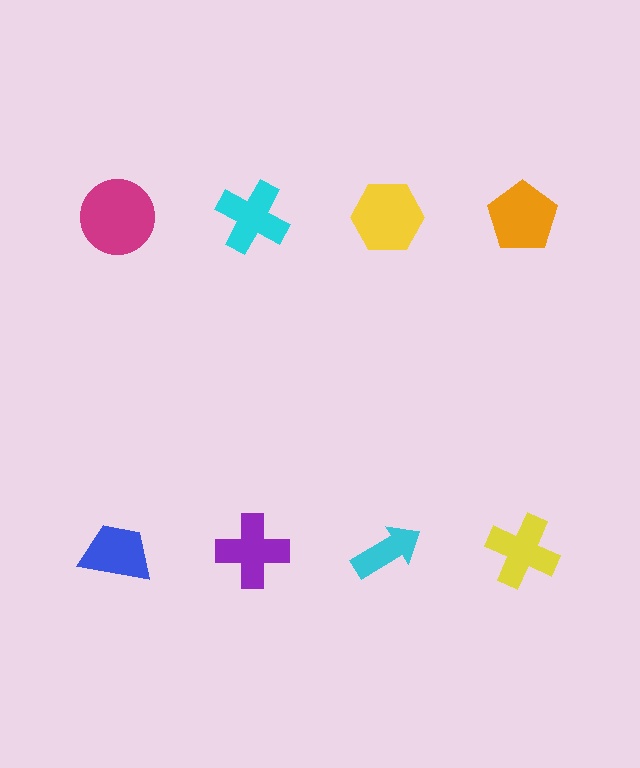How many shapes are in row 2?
4 shapes.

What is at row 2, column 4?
A yellow cross.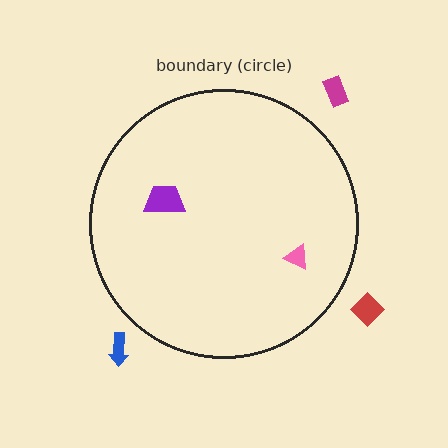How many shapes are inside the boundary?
2 inside, 3 outside.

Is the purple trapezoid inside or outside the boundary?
Inside.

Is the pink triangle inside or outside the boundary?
Inside.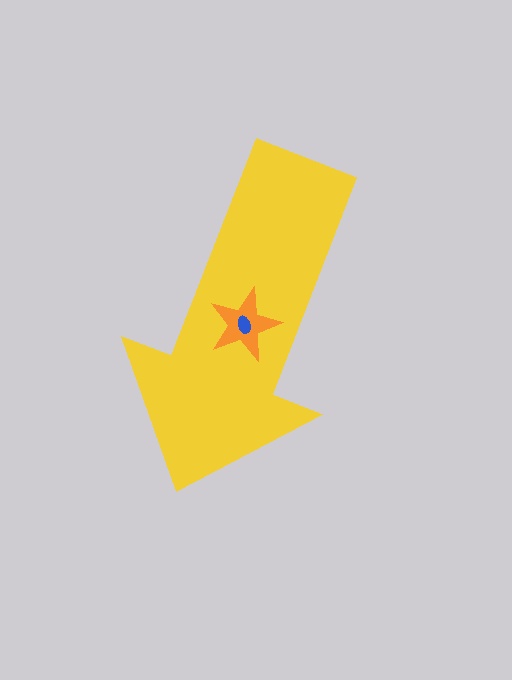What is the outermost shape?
The yellow arrow.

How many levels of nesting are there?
3.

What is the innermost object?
The blue ellipse.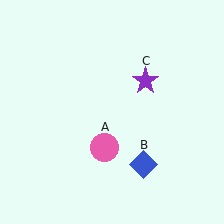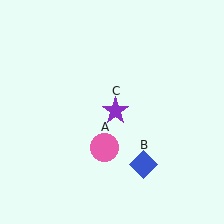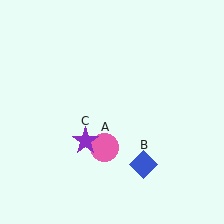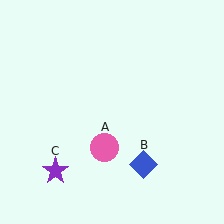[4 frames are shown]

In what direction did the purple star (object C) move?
The purple star (object C) moved down and to the left.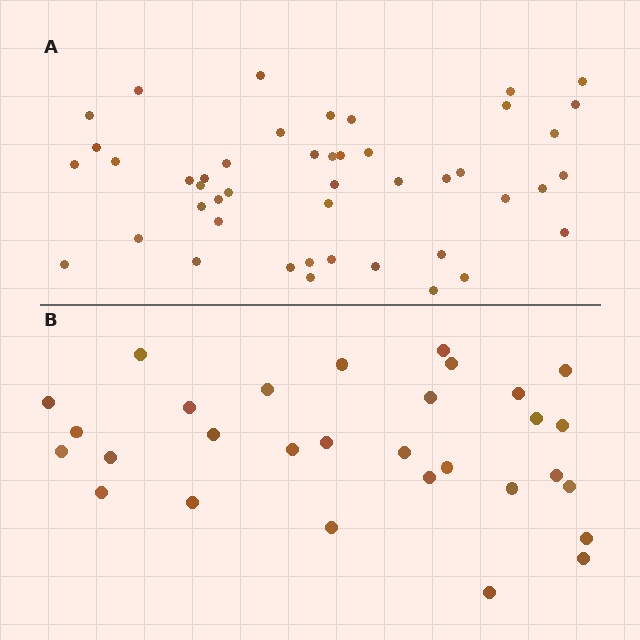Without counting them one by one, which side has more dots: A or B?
Region A (the top region) has more dots.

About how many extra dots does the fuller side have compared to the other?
Region A has approximately 15 more dots than region B.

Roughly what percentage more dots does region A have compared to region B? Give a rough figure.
About 55% more.